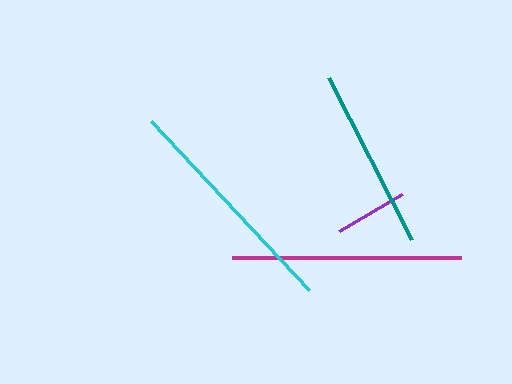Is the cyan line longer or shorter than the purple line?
The cyan line is longer than the purple line.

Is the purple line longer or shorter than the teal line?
The teal line is longer than the purple line.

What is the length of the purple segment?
The purple segment is approximately 73 pixels long.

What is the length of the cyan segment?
The cyan segment is approximately 231 pixels long.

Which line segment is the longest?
The cyan line is the longest at approximately 231 pixels.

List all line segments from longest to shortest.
From longest to shortest: cyan, magenta, teal, purple.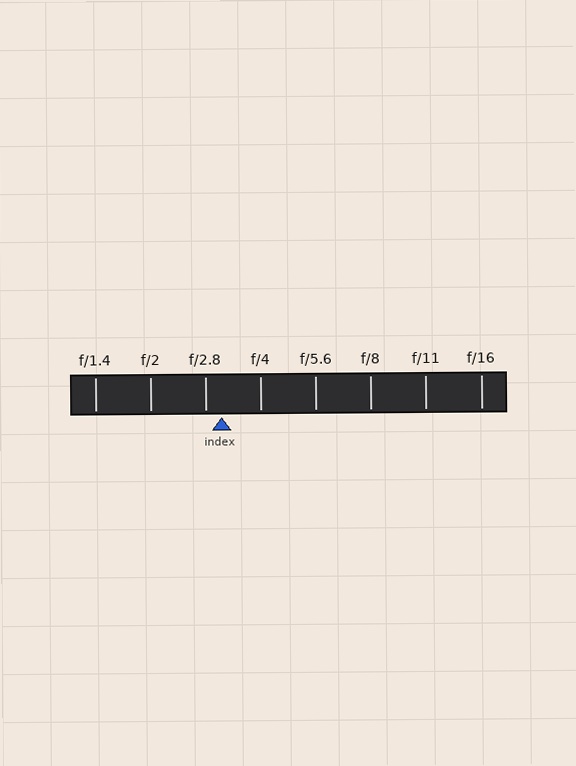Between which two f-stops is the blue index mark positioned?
The index mark is between f/2.8 and f/4.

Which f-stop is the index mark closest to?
The index mark is closest to f/2.8.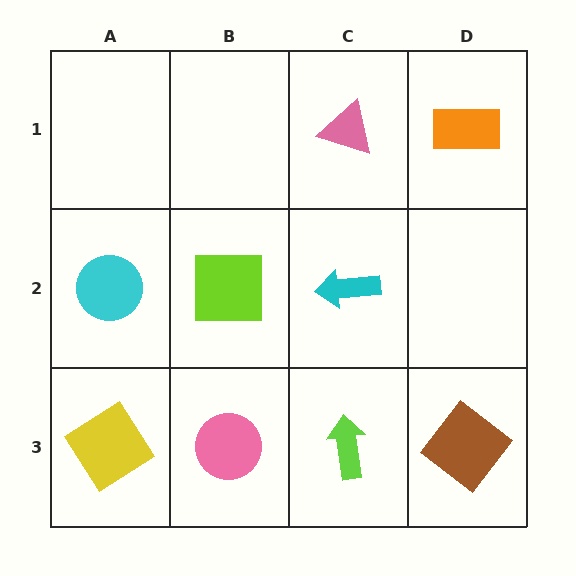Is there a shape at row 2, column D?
No, that cell is empty.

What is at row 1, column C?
A pink triangle.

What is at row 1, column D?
An orange rectangle.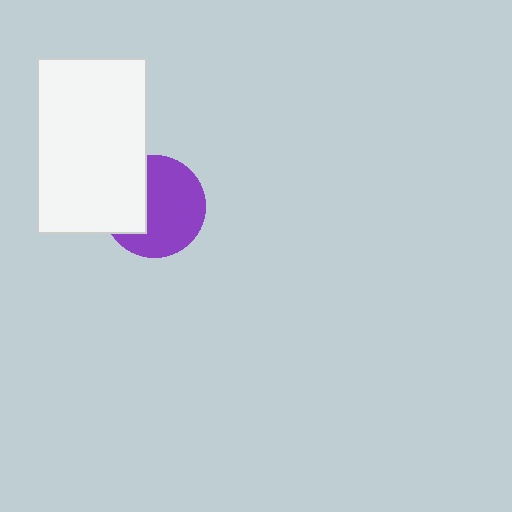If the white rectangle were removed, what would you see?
You would see the complete purple circle.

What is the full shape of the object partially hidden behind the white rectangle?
The partially hidden object is a purple circle.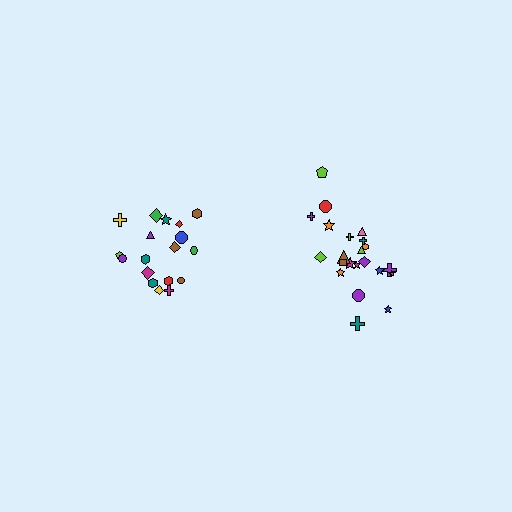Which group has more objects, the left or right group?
The right group.